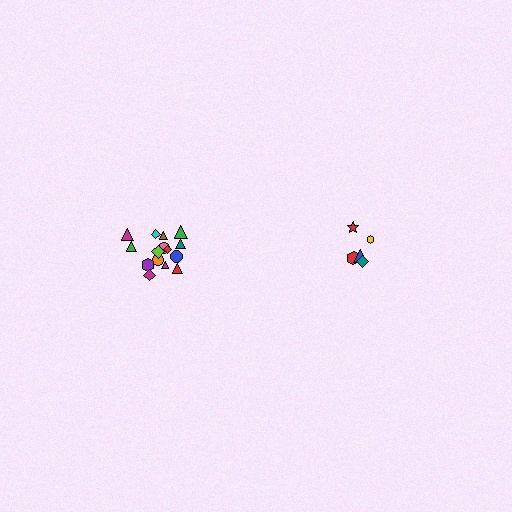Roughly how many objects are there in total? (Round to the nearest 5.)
Roughly 20 objects in total.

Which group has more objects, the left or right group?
The left group.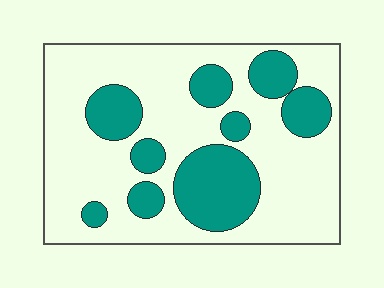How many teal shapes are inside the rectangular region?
9.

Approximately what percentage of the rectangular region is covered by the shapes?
Approximately 30%.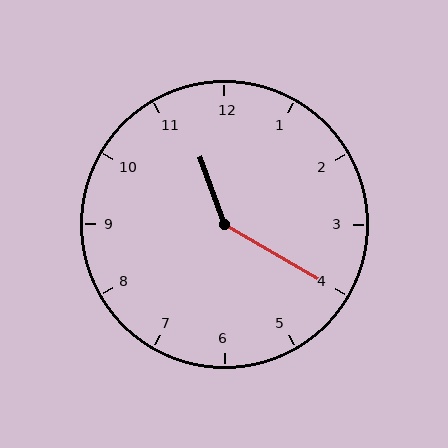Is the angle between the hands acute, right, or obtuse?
It is obtuse.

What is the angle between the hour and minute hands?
Approximately 140 degrees.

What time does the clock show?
11:20.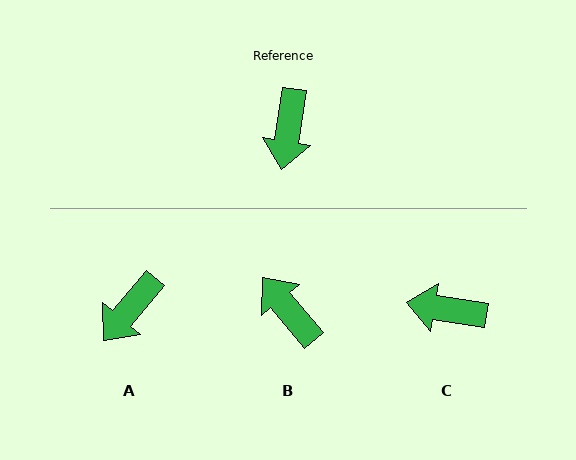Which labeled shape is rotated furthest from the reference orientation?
B, about 132 degrees away.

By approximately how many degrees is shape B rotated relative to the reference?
Approximately 132 degrees clockwise.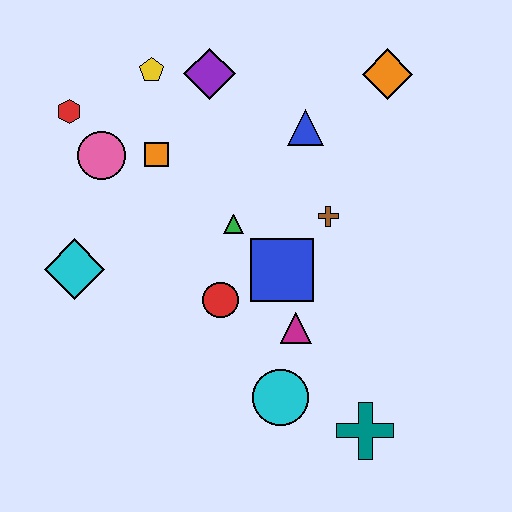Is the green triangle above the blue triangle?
No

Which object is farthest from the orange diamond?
The cyan diamond is farthest from the orange diamond.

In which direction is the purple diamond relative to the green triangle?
The purple diamond is above the green triangle.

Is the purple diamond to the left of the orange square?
No